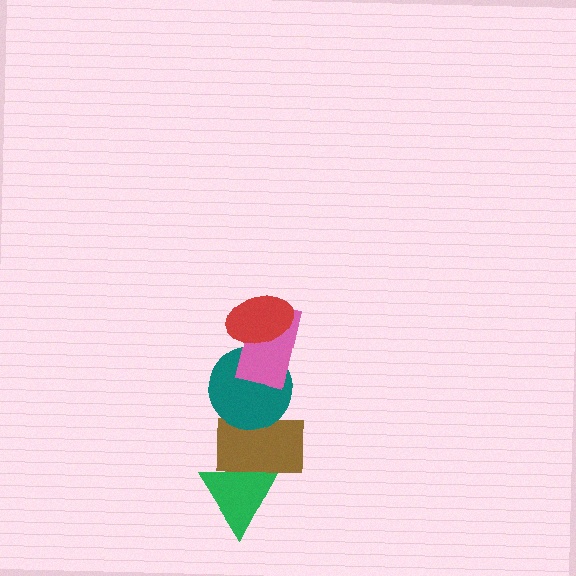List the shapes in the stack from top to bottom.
From top to bottom: the red ellipse, the pink rectangle, the teal circle, the brown rectangle, the green triangle.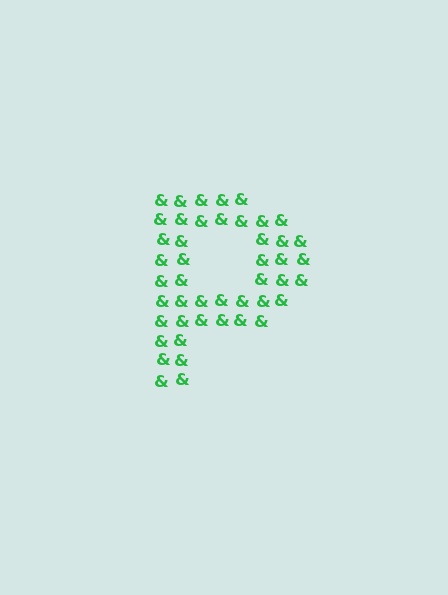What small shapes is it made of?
It is made of small ampersands.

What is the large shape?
The large shape is the letter P.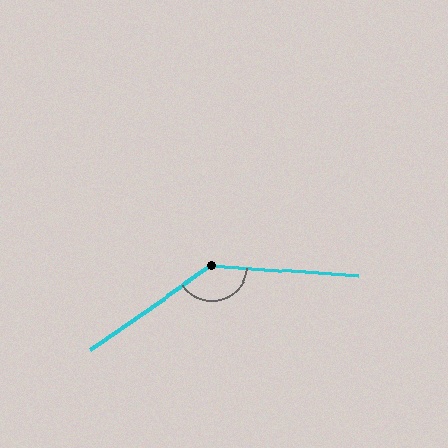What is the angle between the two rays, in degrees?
Approximately 141 degrees.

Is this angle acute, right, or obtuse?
It is obtuse.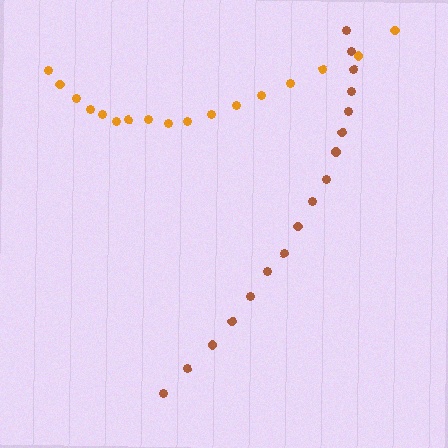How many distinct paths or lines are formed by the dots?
There are 2 distinct paths.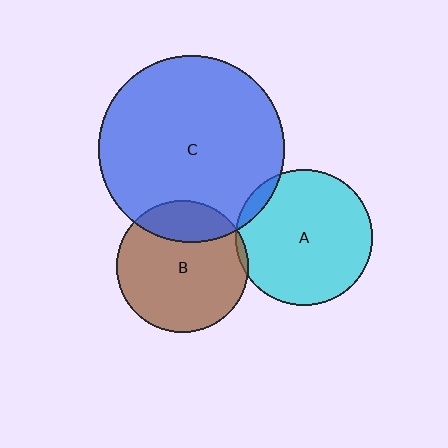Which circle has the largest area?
Circle C (blue).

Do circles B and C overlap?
Yes.